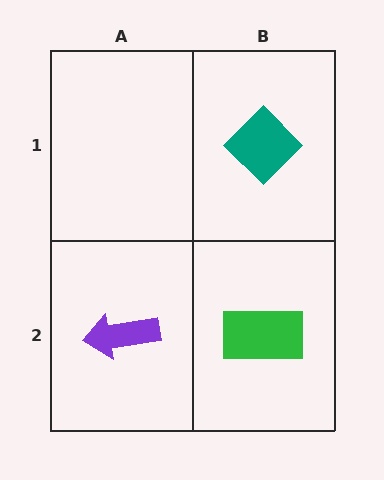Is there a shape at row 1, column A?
No, that cell is empty.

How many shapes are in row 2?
2 shapes.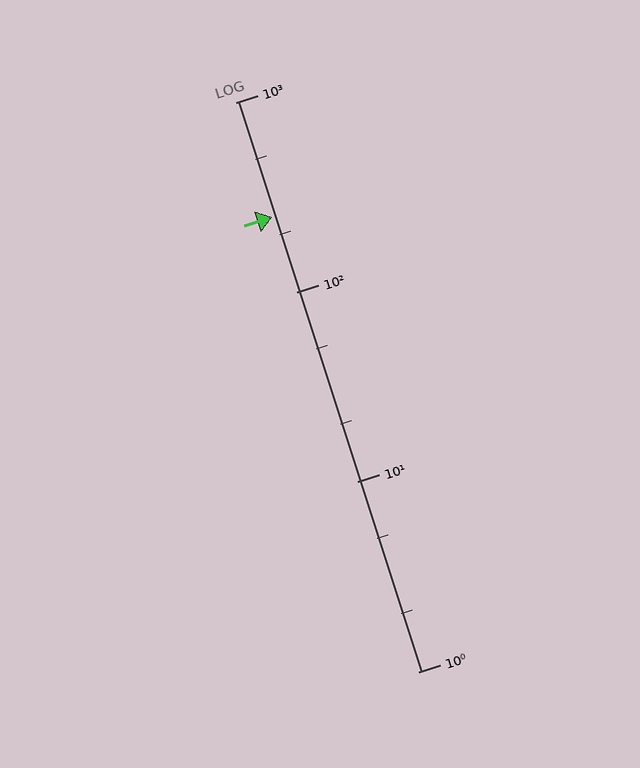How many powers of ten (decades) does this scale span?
The scale spans 3 decades, from 1 to 1000.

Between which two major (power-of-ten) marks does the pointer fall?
The pointer is between 100 and 1000.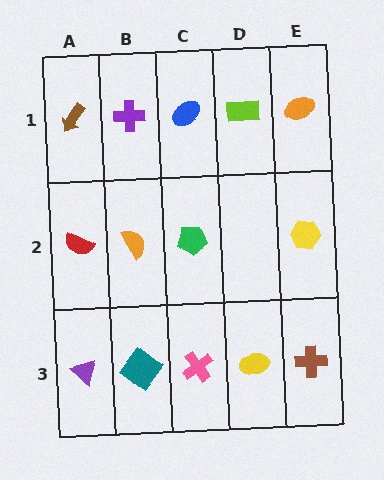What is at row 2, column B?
An orange semicircle.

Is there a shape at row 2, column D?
No, that cell is empty.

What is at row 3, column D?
A yellow ellipse.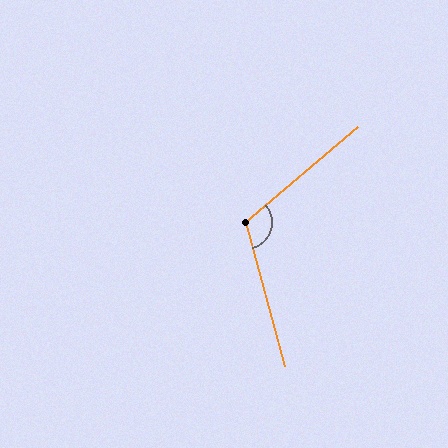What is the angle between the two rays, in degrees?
Approximately 115 degrees.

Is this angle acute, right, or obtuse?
It is obtuse.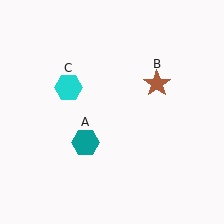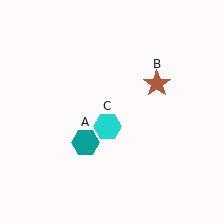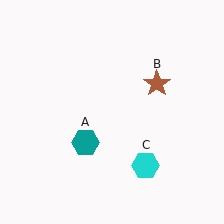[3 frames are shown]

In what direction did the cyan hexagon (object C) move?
The cyan hexagon (object C) moved down and to the right.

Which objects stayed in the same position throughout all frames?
Teal hexagon (object A) and brown star (object B) remained stationary.